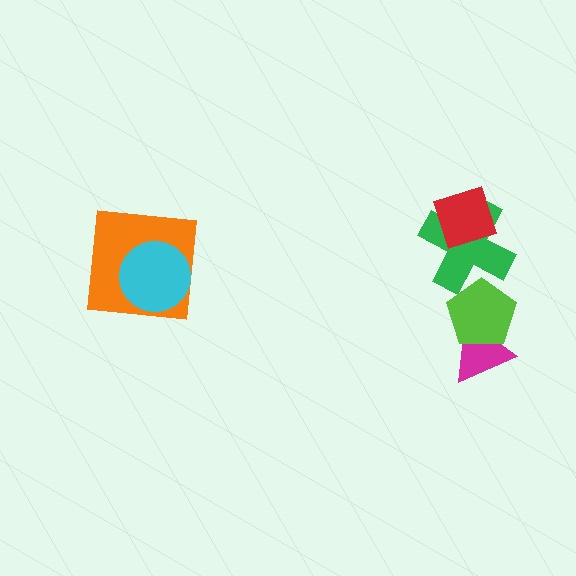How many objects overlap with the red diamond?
1 object overlaps with the red diamond.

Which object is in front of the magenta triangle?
The lime pentagon is in front of the magenta triangle.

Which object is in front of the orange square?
The cyan circle is in front of the orange square.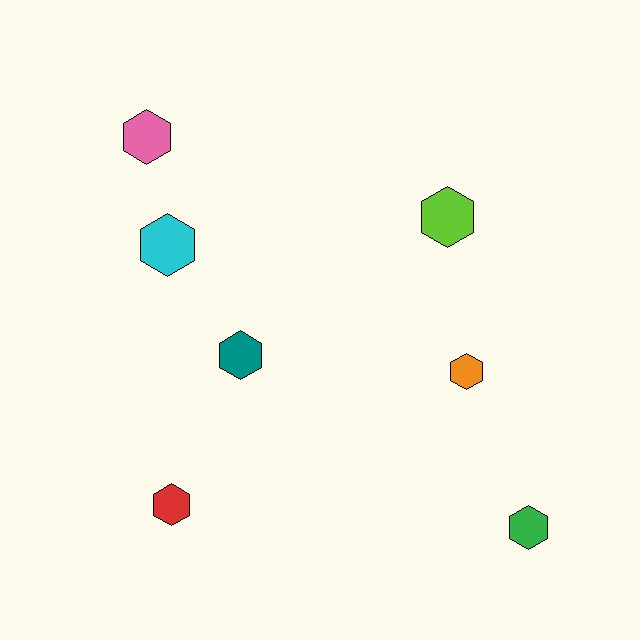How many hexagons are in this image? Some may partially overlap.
There are 7 hexagons.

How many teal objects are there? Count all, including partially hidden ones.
There is 1 teal object.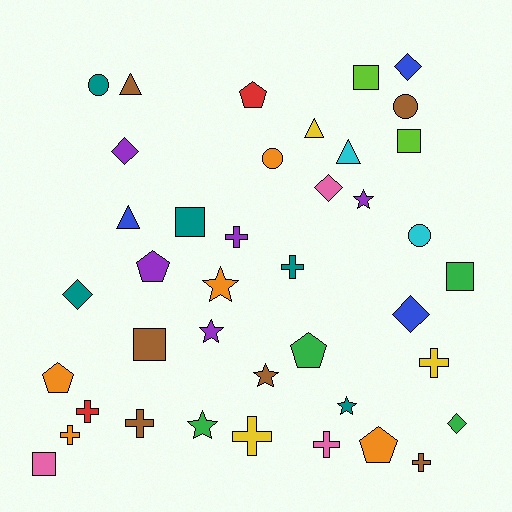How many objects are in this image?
There are 40 objects.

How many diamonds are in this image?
There are 6 diamonds.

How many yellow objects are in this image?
There are 3 yellow objects.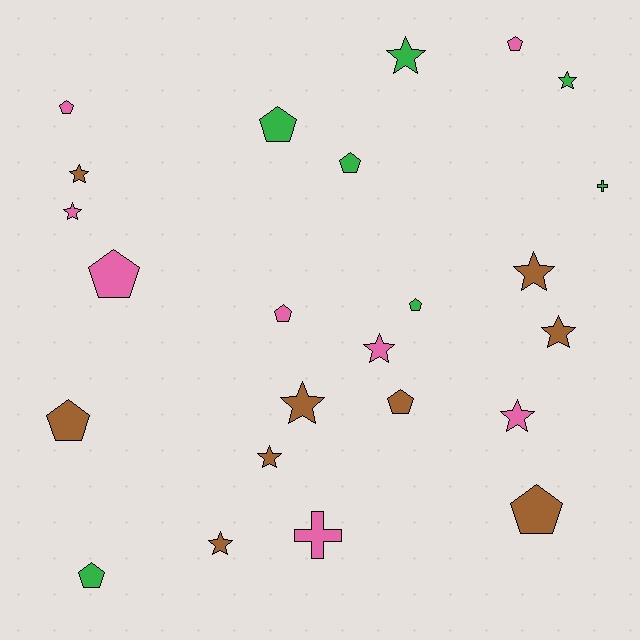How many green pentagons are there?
There are 4 green pentagons.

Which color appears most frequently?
Brown, with 9 objects.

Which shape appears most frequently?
Star, with 11 objects.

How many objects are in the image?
There are 24 objects.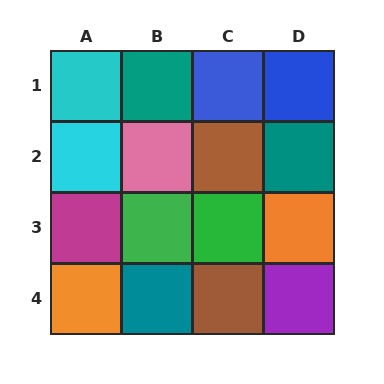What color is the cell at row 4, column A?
Orange.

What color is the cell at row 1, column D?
Blue.